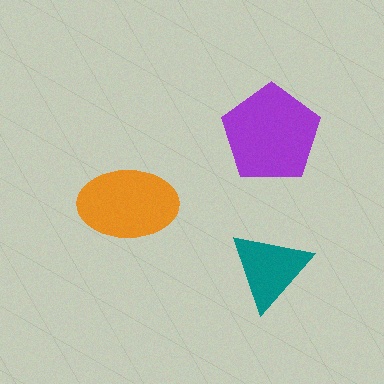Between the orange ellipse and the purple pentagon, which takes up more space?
The purple pentagon.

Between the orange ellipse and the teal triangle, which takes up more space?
The orange ellipse.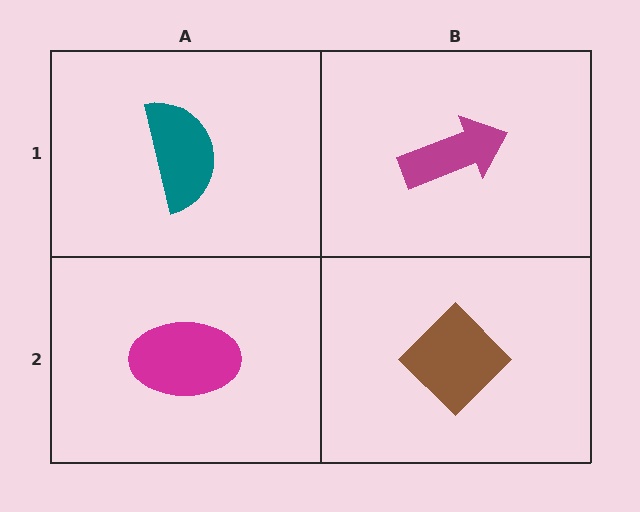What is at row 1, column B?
A magenta arrow.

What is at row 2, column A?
A magenta ellipse.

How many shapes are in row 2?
2 shapes.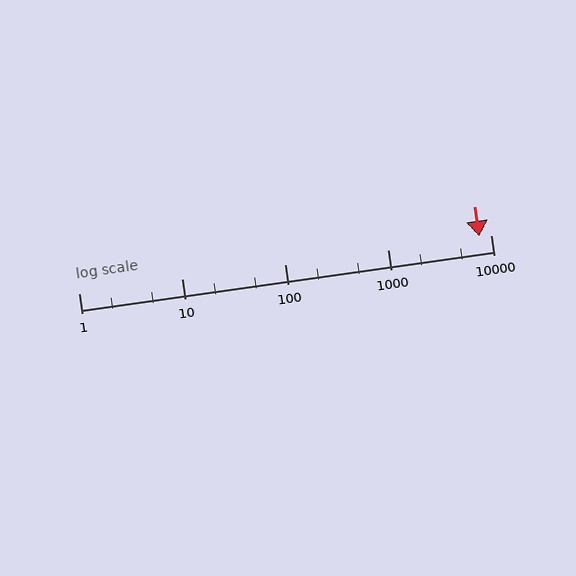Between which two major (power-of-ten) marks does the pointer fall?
The pointer is between 1000 and 10000.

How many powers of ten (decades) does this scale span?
The scale spans 4 decades, from 1 to 10000.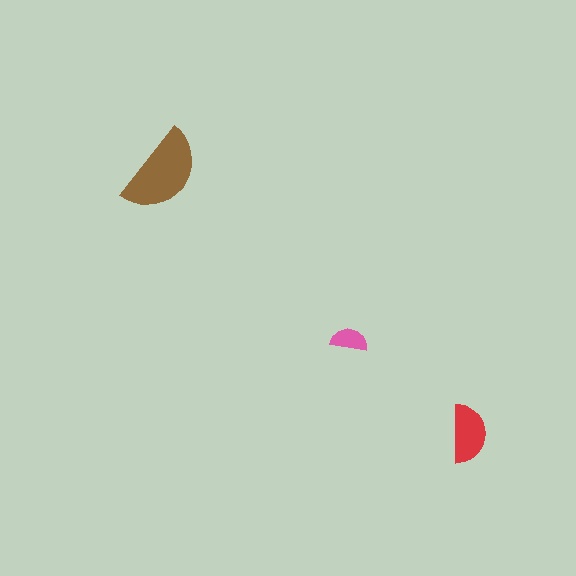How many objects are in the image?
There are 3 objects in the image.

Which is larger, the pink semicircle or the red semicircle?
The red one.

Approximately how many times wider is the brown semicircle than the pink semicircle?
About 2.5 times wider.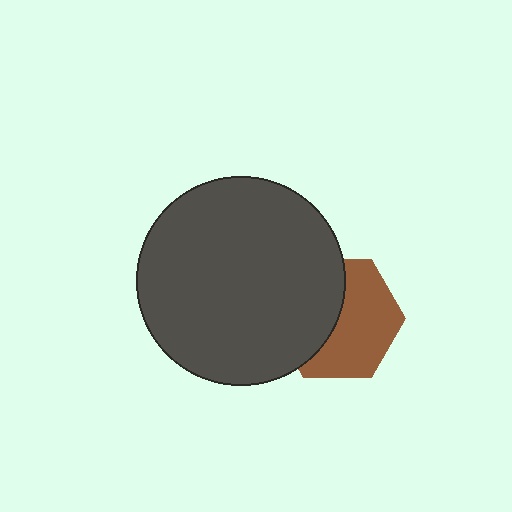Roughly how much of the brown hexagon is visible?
About half of it is visible (roughly 55%).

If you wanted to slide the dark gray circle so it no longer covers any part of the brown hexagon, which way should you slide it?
Slide it left — that is the most direct way to separate the two shapes.